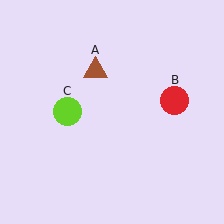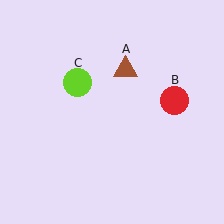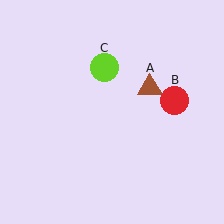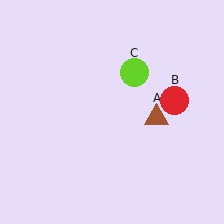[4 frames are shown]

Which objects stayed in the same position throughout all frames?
Red circle (object B) remained stationary.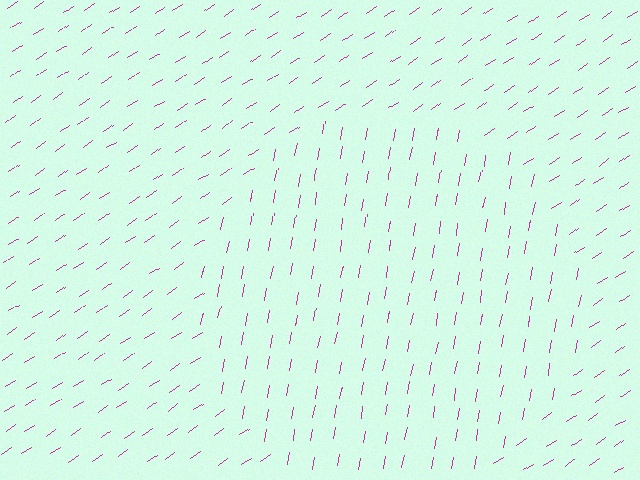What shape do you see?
I see a circle.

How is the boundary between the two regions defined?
The boundary is defined purely by a change in line orientation (approximately 45 degrees difference). All lines are the same color and thickness.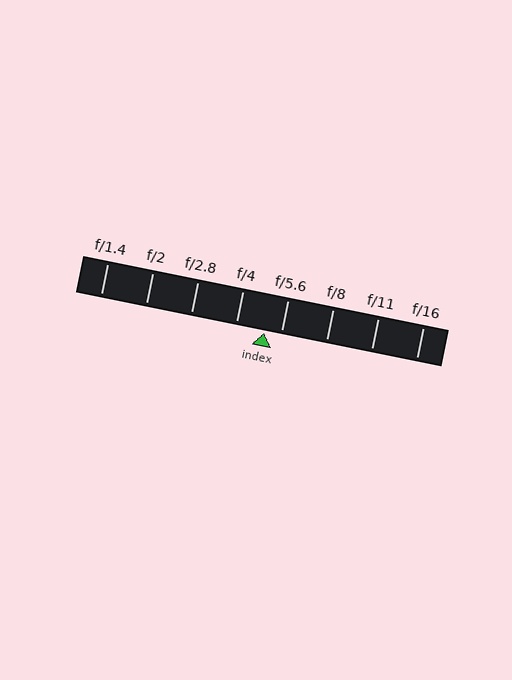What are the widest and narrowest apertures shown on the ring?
The widest aperture shown is f/1.4 and the narrowest is f/16.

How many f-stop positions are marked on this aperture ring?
There are 8 f-stop positions marked.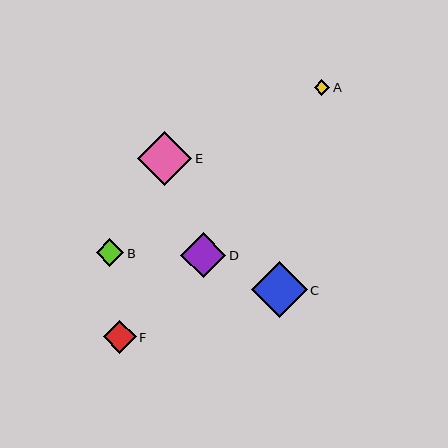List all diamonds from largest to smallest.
From largest to smallest: C, E, D, F, B, A.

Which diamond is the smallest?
Diamond A is the smallest with a size of approximately 15 pixels.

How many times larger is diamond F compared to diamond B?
Diamond F is approximately 1.2 times the size of diamond B.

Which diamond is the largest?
Diamond C is the largest with a size of approximately 56 pixels.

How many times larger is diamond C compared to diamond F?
Diamond C is approximately 1.7 times the size of diamond F.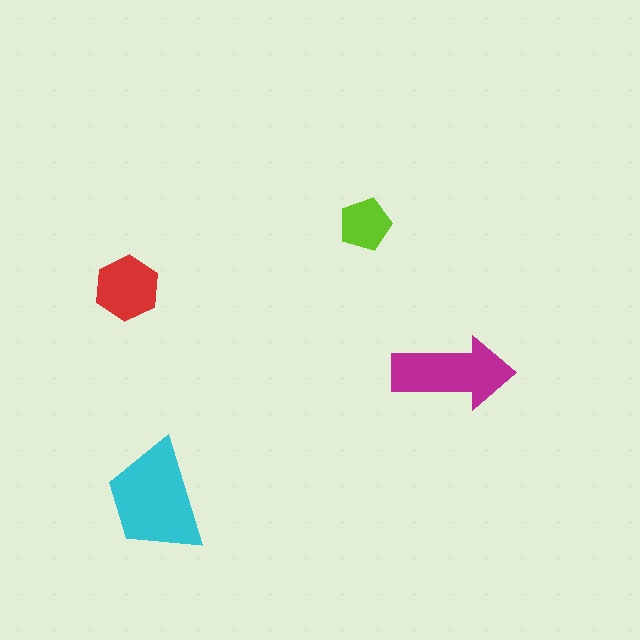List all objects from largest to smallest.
The cyan trapezoid, the magenta arrow, the red hexagon, the lime pentagon.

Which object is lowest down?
The cyan trapezoid is bottommost.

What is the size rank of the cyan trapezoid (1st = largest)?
1st.